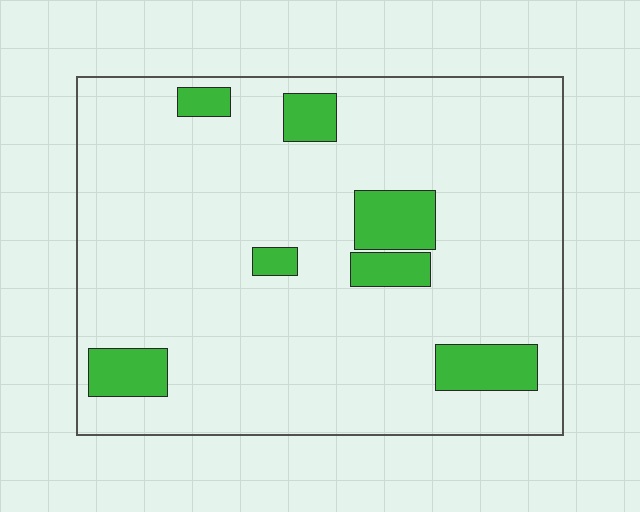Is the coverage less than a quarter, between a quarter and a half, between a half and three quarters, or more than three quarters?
Less than a quarter.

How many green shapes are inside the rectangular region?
7.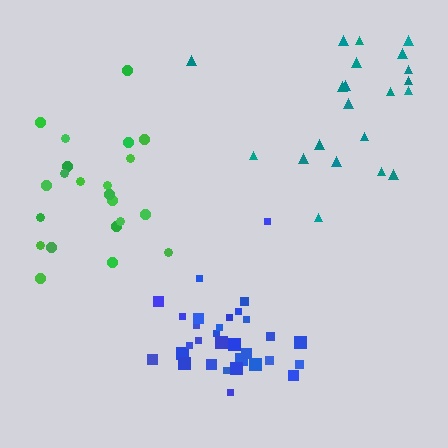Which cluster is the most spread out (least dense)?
Teal.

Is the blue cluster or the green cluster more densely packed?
Blue.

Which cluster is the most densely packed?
Blue.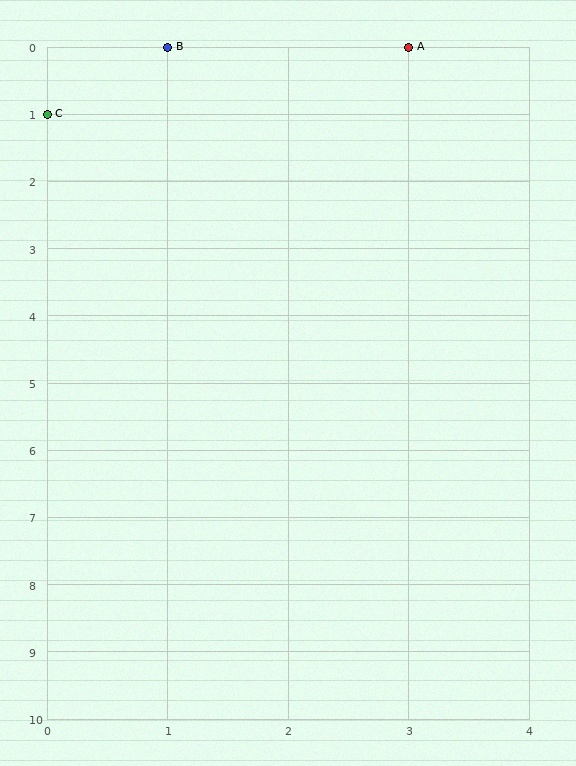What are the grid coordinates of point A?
Point A is at grid coordinates (3, 0).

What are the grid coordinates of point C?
Point C is at grid coordinates (0, 1).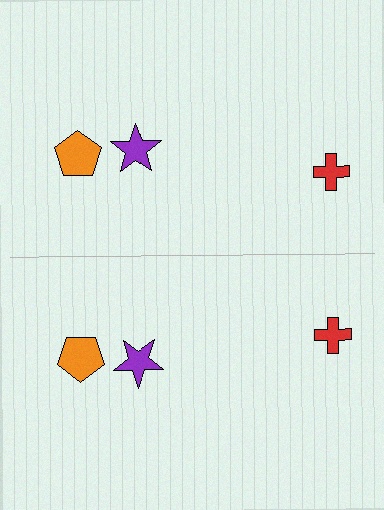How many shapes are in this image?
There are 6 shapes in this image.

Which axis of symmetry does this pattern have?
The pattern has a horizontal axis of symmetry running through the center of the image.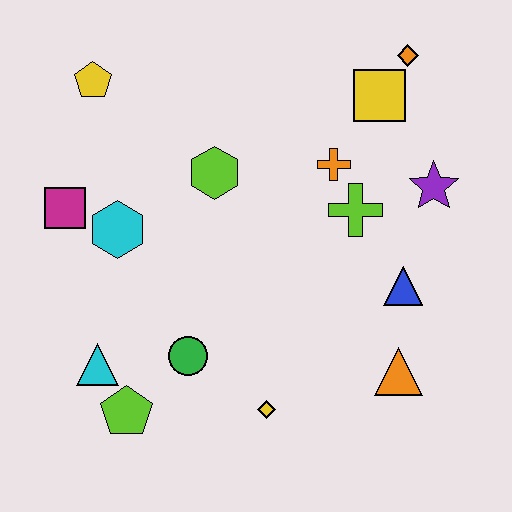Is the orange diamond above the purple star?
Yes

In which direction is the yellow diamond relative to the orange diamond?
The yellow diamond is below the orange diamond.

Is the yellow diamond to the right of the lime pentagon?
Yes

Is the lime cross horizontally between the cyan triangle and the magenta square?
No